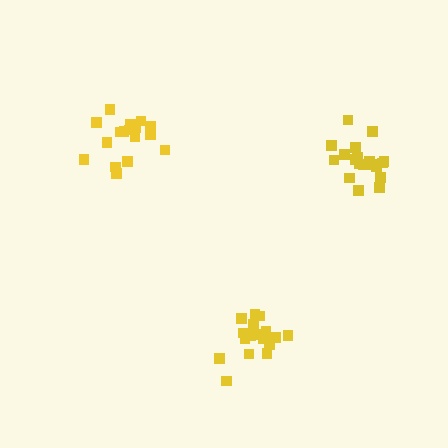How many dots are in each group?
Group 1: 19 dots, Group 2: 19 dots, Group 3: 17 dots (55 total).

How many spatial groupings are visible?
There are 3 spatial groupings.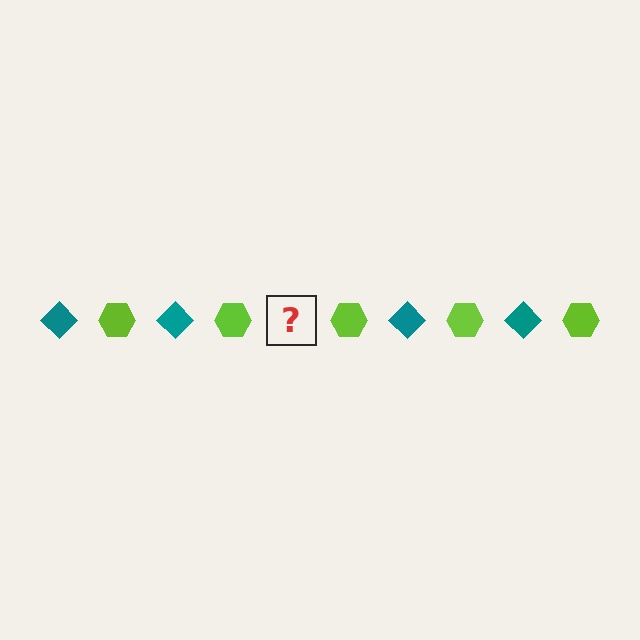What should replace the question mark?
The question mark should be replaced with a teal diamond.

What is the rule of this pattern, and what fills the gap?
The rule is that the pattern alternates between teal diamond and lime hexagon. The gap should be filled with a teal diamond.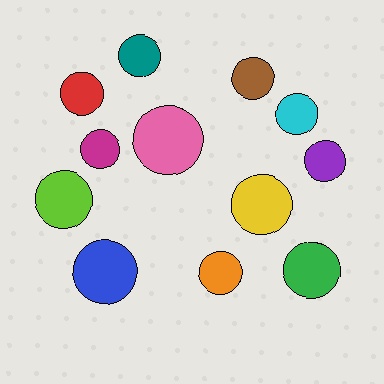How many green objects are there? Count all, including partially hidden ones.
There is 1 green object.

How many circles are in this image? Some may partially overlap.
There are 12 circles.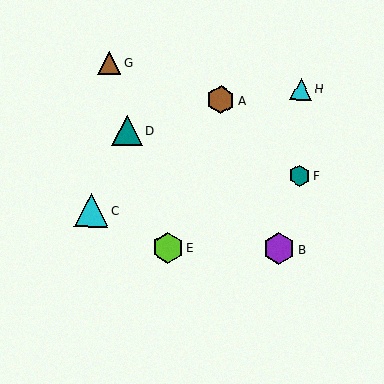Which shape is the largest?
The cyan triangle (labeled C) is the largest.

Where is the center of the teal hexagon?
The center of the teal hexagon is at (300, 176).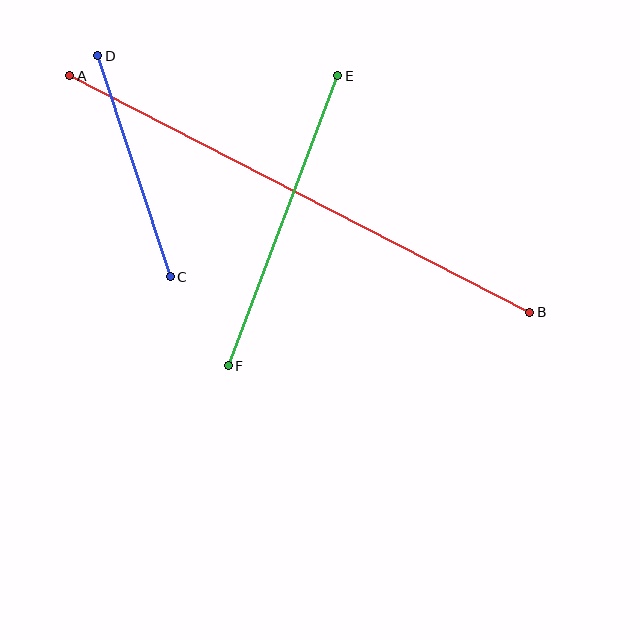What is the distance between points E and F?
The distance is approximately 310 pixels.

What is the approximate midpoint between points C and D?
The midpoint is at approximately (134, 166) pixels.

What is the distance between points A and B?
The distance is approximately 517 pixels.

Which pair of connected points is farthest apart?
Points A and B are farthest apart.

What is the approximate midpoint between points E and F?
The midpoint is at approximately (283, 221) pixels.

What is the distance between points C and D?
The distance is approximately 232 pixels.